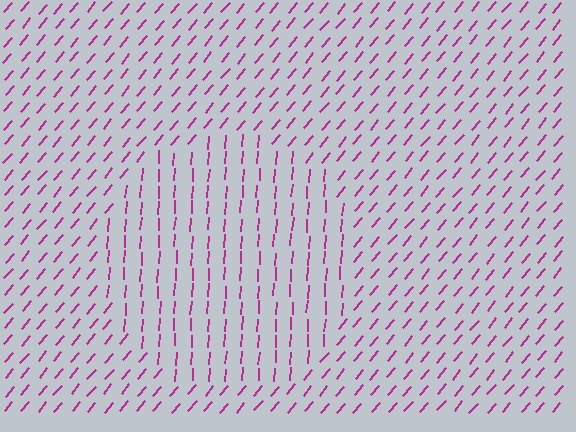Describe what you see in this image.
The image is filled with small magenta line segments. A circle region in the image has lines oriented differently from the surrounding lines, creating a visible texture boundary.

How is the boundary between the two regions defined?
The boundary is defined purely by a change in line orientation (approximately 36 degrees difference). All lines are the same color and thickness.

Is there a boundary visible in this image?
Yes, there is a texture boundary formed by a change in line orientation.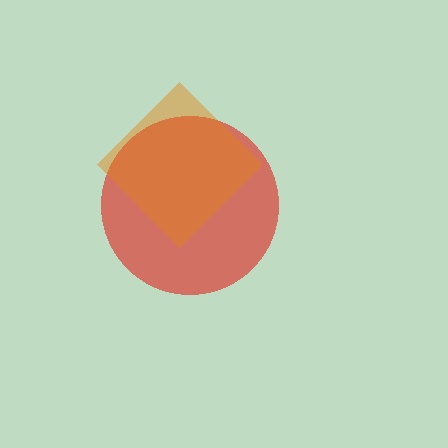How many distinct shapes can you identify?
There are 2 distinct shapes: a red circle, an orange diamond.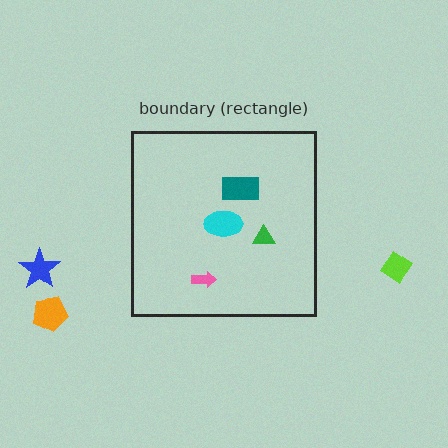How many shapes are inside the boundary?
4 inside, 3 outside.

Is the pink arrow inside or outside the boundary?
Inside.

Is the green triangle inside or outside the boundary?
Inside.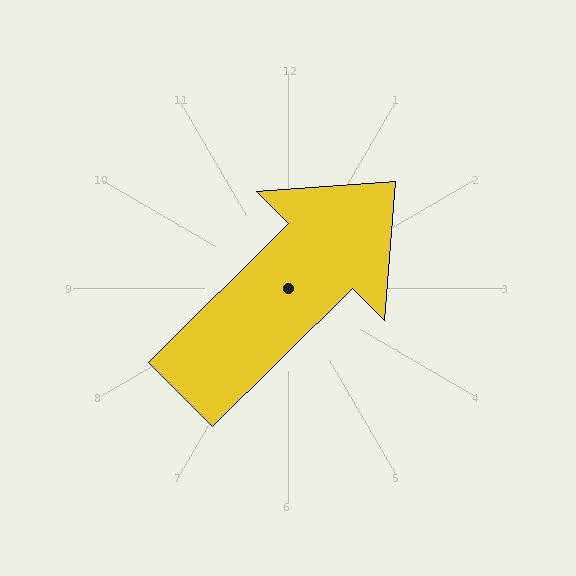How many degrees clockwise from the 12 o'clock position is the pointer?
Approximately 45 degrees.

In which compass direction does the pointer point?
Northeast.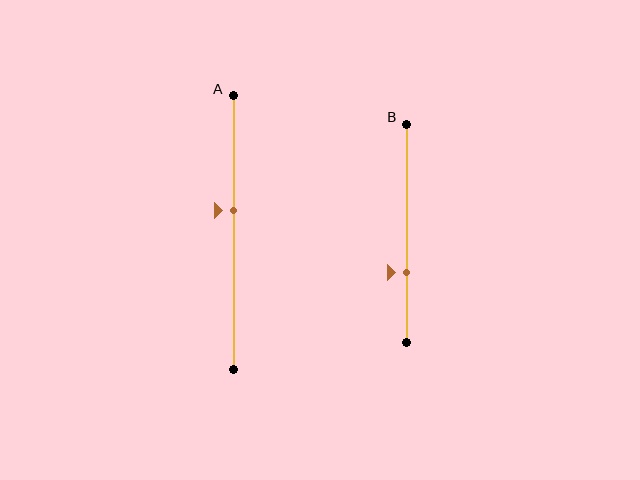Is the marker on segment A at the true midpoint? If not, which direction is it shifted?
No, the marker on segment A is shifted upward by about 8% of the segment length.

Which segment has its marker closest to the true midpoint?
Segment A has its marker closest to the true midpoint.